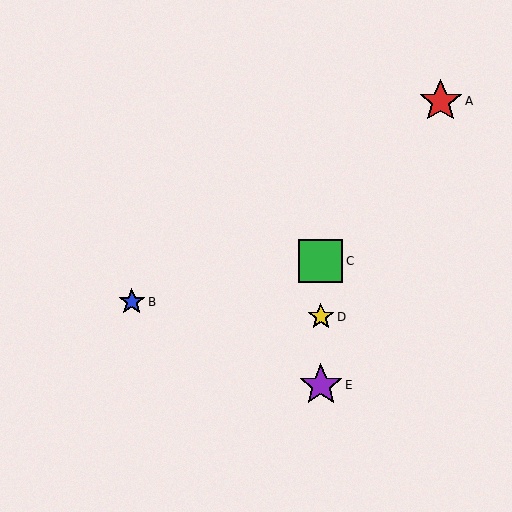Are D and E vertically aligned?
Yes, both are at x≈321.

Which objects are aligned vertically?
Objects C, D, E are aligned vertically.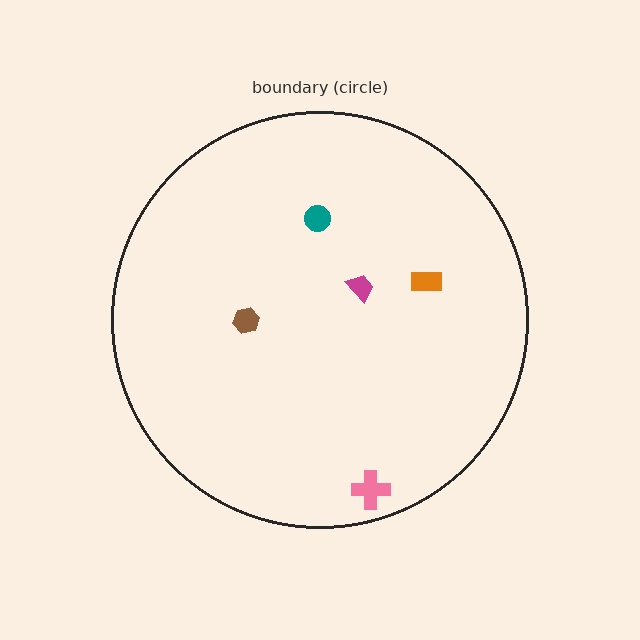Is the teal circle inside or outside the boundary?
Inside.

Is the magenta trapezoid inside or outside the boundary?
Inside.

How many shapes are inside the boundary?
5 inside, 0 outside.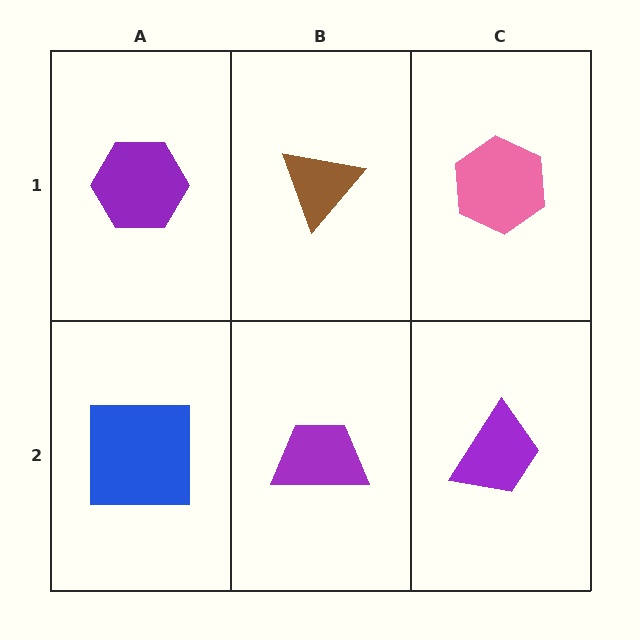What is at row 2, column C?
A purple trapezoid.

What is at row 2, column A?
A blue square.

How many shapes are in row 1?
3 shapes.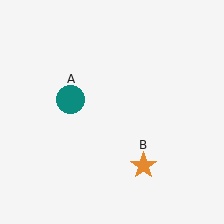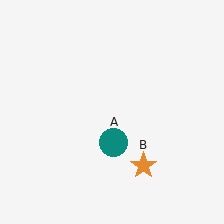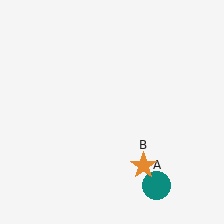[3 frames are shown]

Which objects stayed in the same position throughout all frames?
Orange star (object B) remained stationary.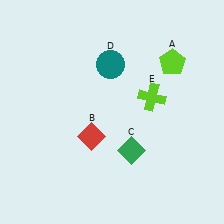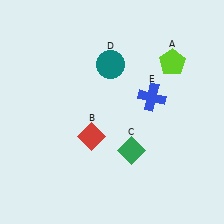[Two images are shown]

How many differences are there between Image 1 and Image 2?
There is 1 difference between the two images.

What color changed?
The cross (E) changed from lime in Image 1 to blue in Image 2.